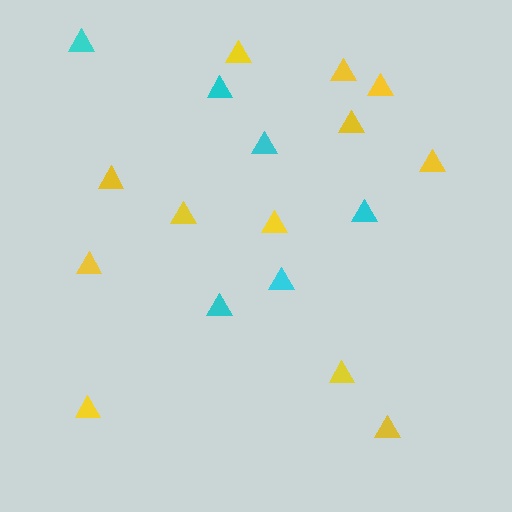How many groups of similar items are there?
There are 2 groups: one group of yellow triangles (12) and one group of cyan triangles (6).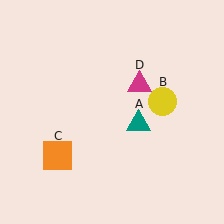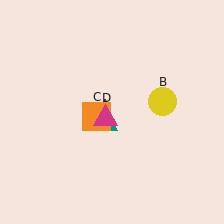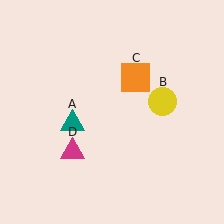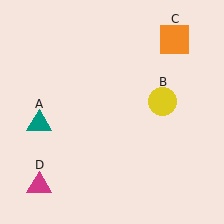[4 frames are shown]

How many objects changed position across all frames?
3 objects changed position: teal triangle (object A), orange square (object C), magenta triangle (object D).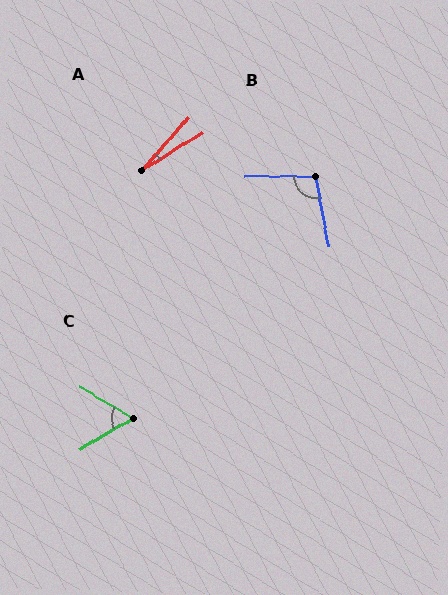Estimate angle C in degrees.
Approximately 61 degrees.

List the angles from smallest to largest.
A (16°), C (61°), B (102°).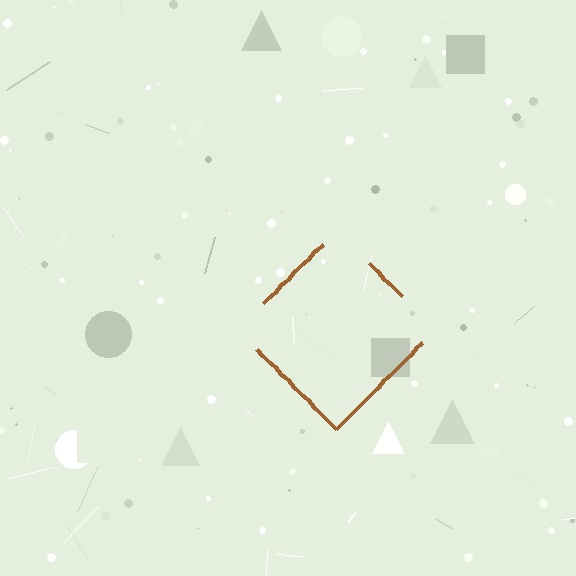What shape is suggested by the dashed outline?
The dashed outline suggests a diamond.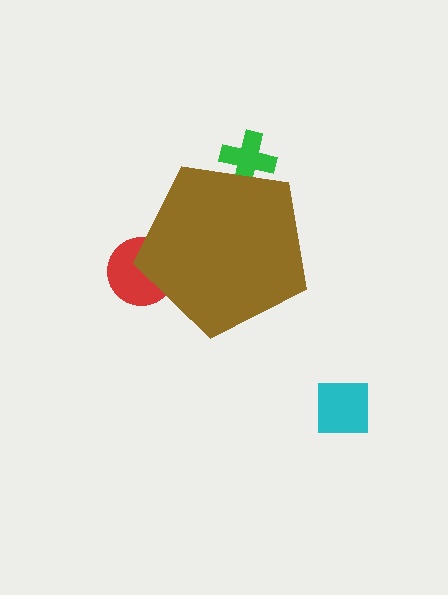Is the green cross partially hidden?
Yes, the green cross is partially hidden behind the brown pentagon.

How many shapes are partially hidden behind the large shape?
2 shapes are partially hidden.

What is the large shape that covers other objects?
A brown pentagon.